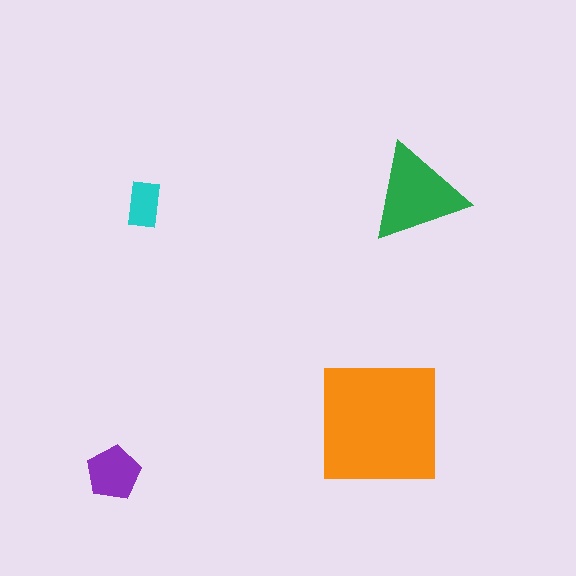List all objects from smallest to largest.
The cyan rectangle, the purple pentagon, the green triangle, the orange square.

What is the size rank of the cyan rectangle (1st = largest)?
4th.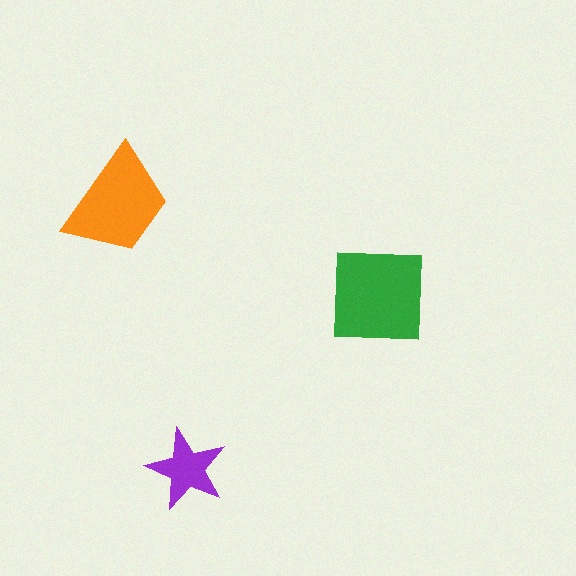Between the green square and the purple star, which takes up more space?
The green square.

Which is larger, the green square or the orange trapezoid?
The green square.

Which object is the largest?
The green square.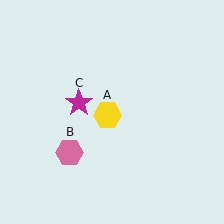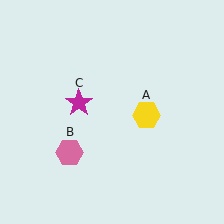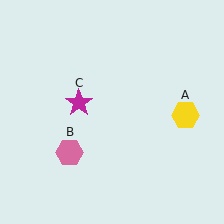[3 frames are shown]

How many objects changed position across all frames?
1 object changed position: yellow hexagon (object A).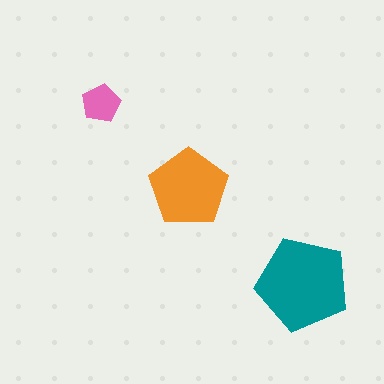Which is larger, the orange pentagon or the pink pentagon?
The orange one.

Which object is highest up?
The pink pentagon is topmost.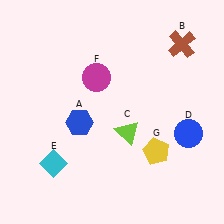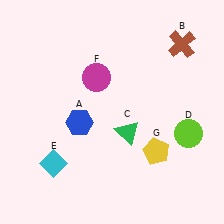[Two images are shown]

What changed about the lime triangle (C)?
In Image 1, C is lime. In Image 2, it changed to green.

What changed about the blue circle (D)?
In Image 1, D is blue. In Image 2, it changed to lime.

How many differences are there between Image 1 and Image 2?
There are 2 differences between the two images.